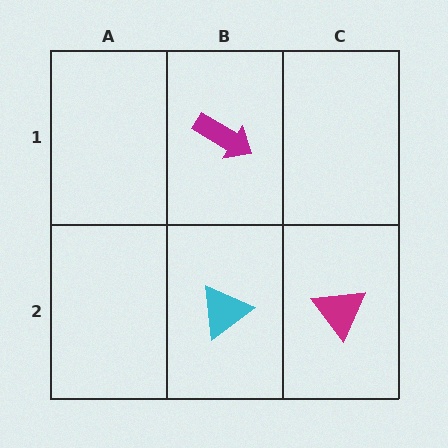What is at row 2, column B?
A cyan triangle.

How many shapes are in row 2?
2 shapes.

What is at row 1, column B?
A magenta arrow.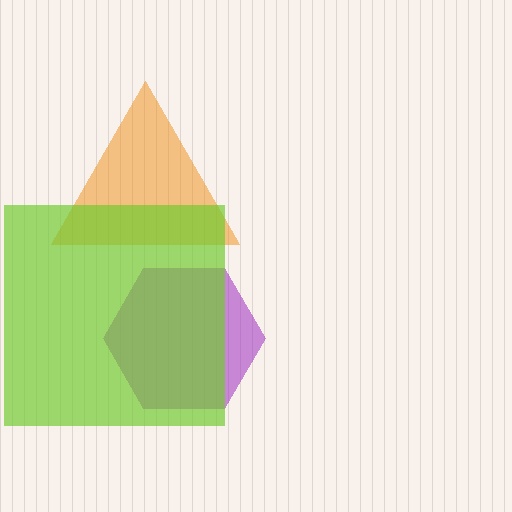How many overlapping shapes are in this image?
There are 3 overlapping shapes in the image.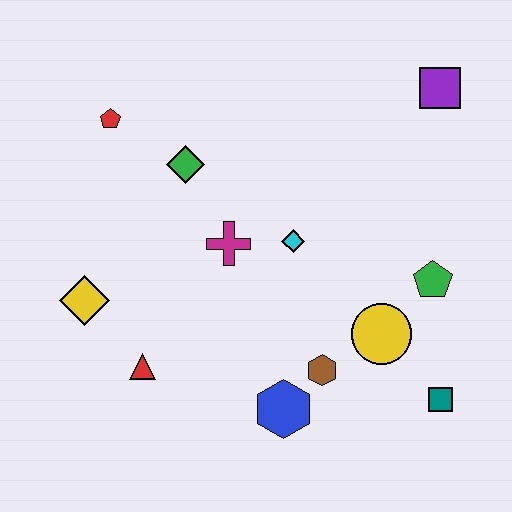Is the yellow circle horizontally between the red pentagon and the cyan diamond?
No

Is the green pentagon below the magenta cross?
Yes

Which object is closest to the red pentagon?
The green diamond is closest to the red pentagon.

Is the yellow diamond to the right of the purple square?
No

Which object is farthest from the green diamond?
The teal square is farthest from the green diamond.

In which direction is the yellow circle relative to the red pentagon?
The yellow circle is to the right of the red pentagon.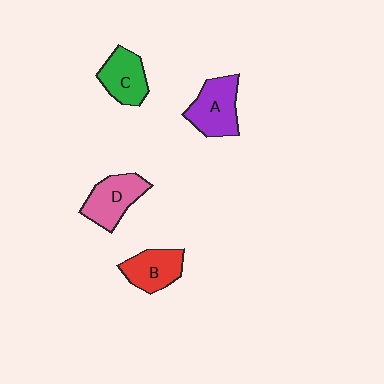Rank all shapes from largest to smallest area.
From largest to smallest: A (purple), D (pink), B (red), C (green).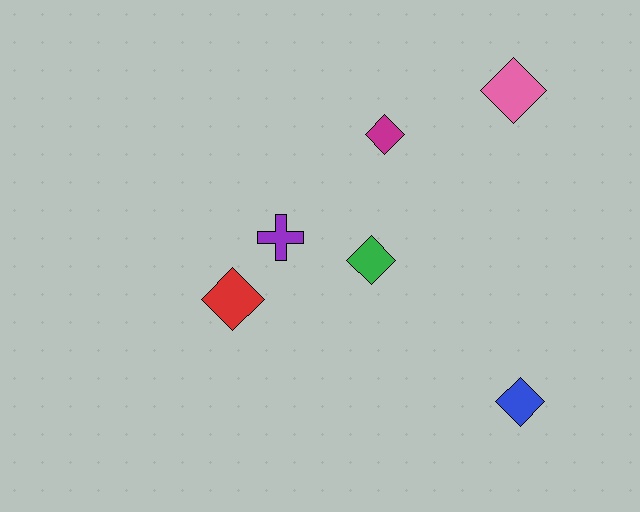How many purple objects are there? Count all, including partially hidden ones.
There is 1 purple object.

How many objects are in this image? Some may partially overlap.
There are 6 objects.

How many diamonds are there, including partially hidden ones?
There are 5 diamonds.